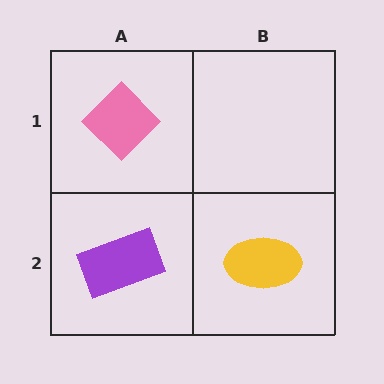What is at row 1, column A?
A pink diamond.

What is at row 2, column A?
A purple rectangle.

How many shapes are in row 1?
1 shape.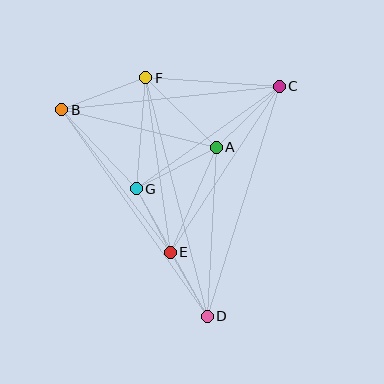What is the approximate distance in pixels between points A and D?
The distance between A and D is approximately 169 pixels.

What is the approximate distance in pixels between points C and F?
The distance between C and F is approximately 134 pixels.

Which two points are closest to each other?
Points E and G are closest to each other.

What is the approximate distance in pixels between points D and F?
The distance between D and F is approximately 246 pixels.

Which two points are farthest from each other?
Points B and D are farthest from each other.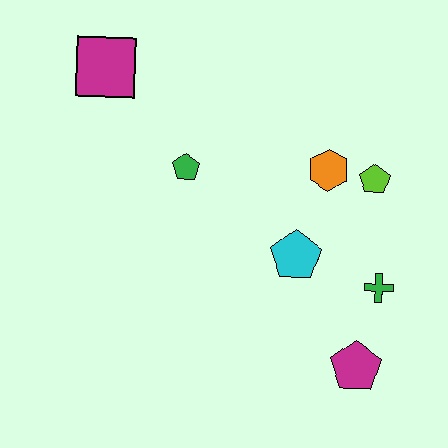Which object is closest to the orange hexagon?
The lime pentagon is closest to the orange hexagon.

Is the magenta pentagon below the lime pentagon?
Yes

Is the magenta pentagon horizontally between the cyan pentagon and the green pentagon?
No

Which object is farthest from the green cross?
The magenta square is farthest from the green cross.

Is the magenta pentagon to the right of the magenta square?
Yes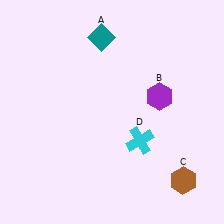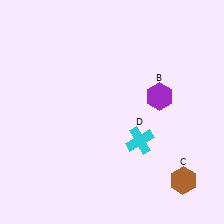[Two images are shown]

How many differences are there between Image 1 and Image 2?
There is 1 difference between the two images.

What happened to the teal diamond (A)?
The teal diamond (A) was removed in Image 2. It was in the top-left area of Image 1.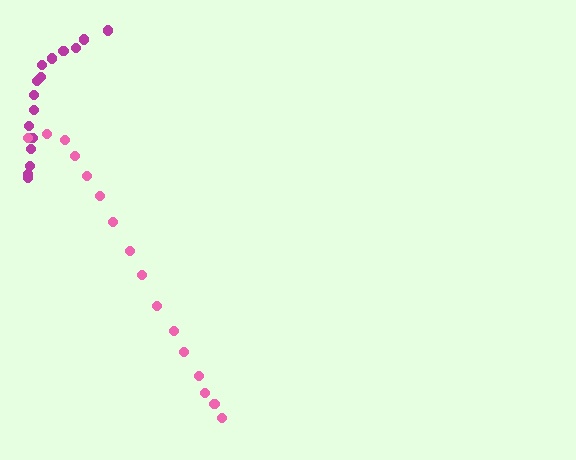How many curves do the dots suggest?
There are 2 distinct paths.